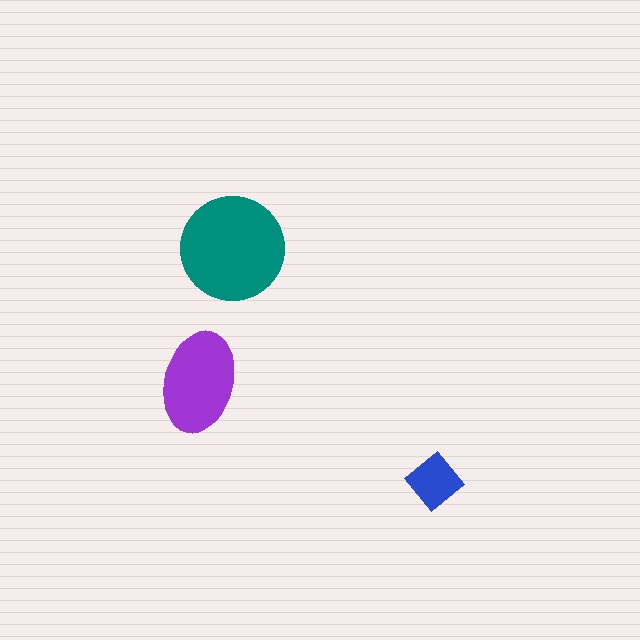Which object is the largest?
The teal circle.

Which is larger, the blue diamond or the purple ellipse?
The purple ellipse.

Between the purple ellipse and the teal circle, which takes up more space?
The teal circle.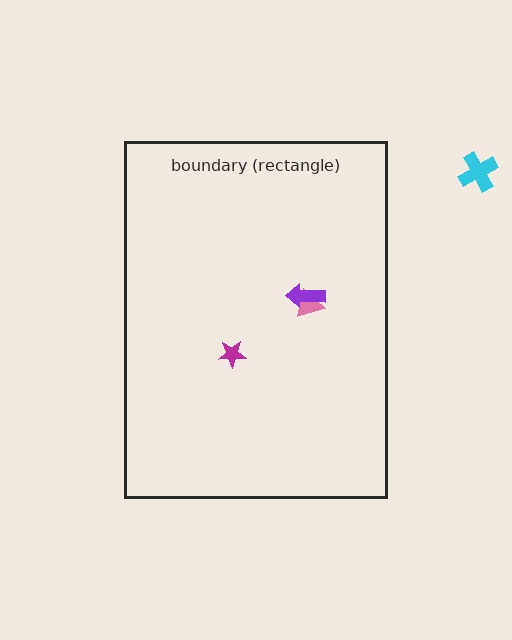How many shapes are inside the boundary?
3 inside, 1 outside.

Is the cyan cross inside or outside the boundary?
Outside.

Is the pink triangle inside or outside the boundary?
Inside.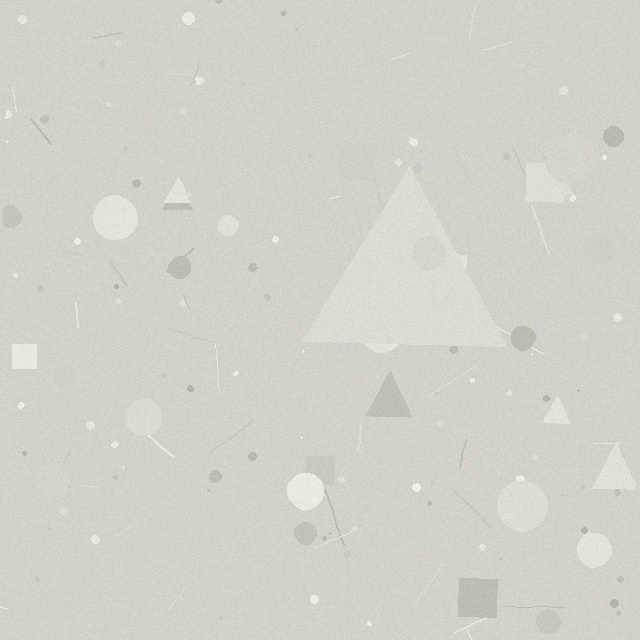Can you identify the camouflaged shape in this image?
The camouflaged shape is a triangle.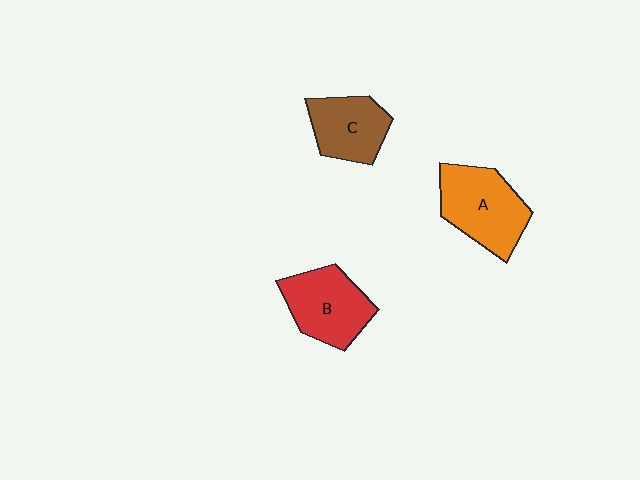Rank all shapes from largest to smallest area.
From largest to smallest: A (orange), B (red), C (brown).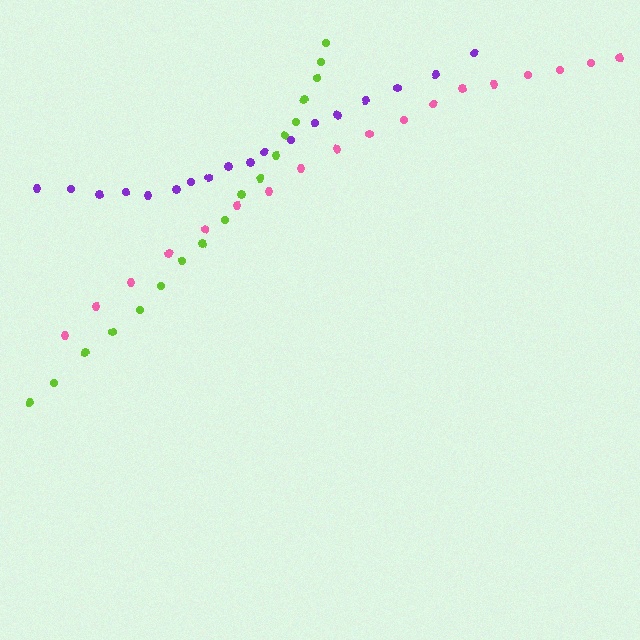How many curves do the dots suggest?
There are 3 distinct paths.